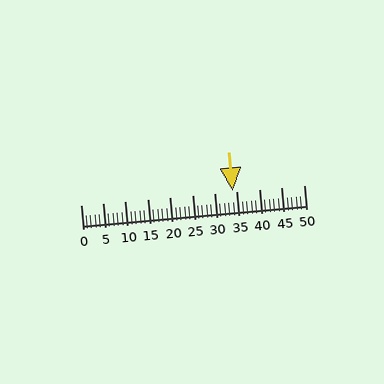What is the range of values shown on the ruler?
The ruler shows values from 0 to 50.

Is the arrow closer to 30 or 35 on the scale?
The arrow is closer to 35.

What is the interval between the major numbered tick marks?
The major tick marks are spaced 5 units apart.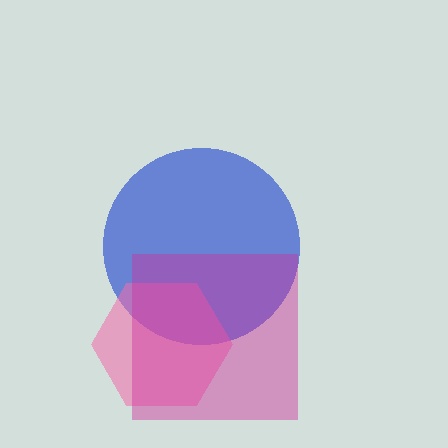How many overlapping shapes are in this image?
There are 3 overlapping shapes in the image.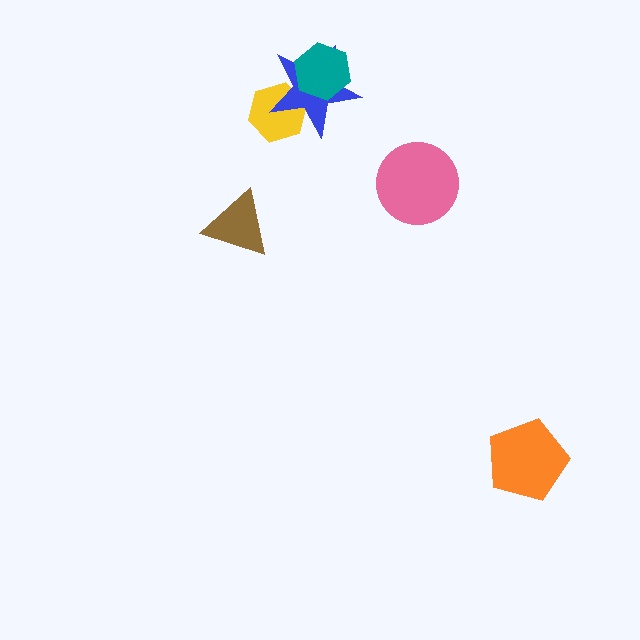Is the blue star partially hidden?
Yes, it is partially covered by another shape.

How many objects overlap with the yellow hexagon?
1 object overlaps with the yellow hexagon.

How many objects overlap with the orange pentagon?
0 objects overlap with the orange pentagon.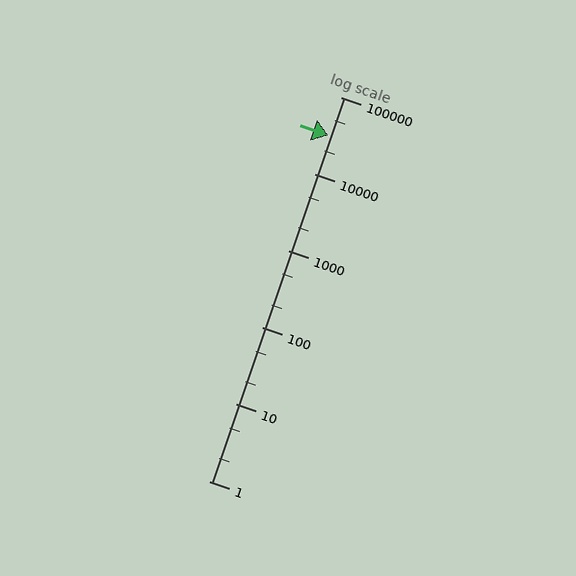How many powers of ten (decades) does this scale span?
The scale spans 5 decades, from 1 to 100000.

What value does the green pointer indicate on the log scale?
The pointer indicates approximately 32000.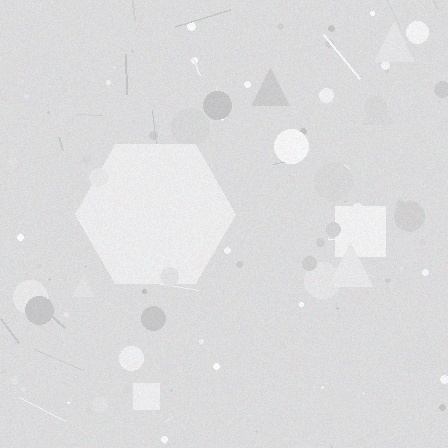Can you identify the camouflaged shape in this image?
The camouflaged shape is a hexagon.